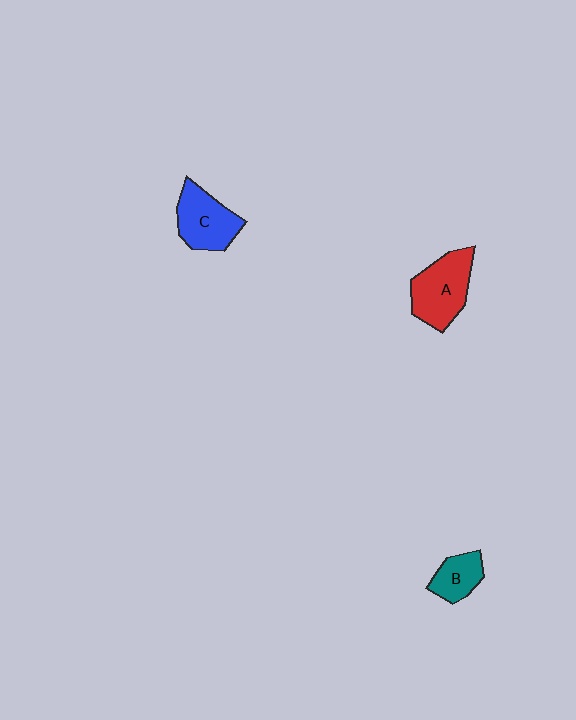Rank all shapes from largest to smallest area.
From largest to smallest: A (red), C (blue), B (teal).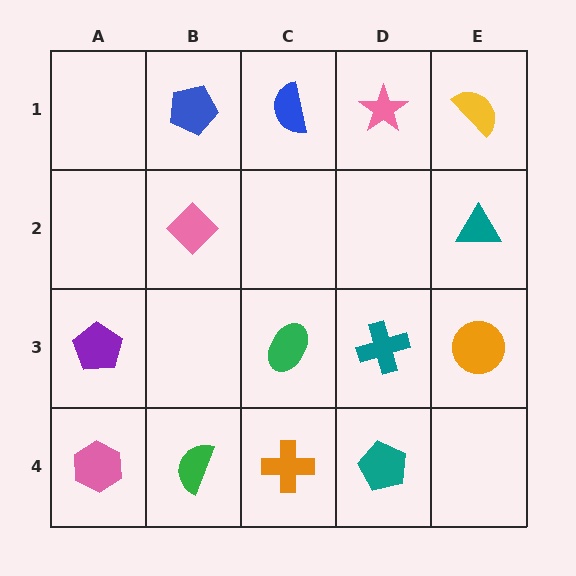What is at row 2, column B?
A pink diamond.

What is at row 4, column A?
A pink hexagon.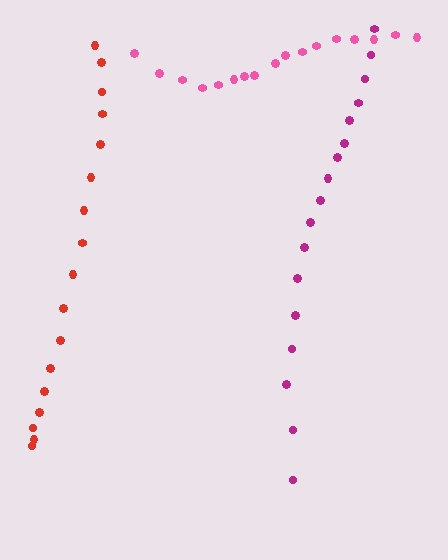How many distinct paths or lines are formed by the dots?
There are 3 distinct paths.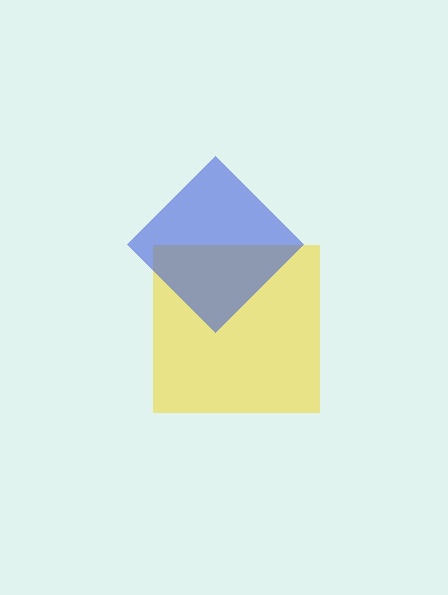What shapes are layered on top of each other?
The layered shapes are: a yellow square, a blue diamond.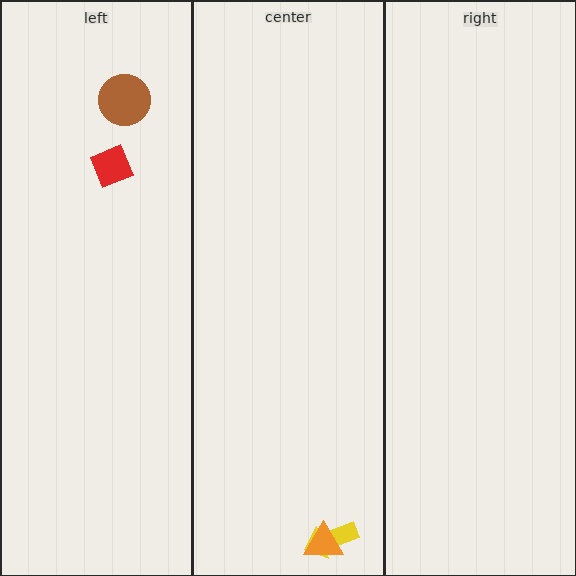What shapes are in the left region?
The brown circle, the red diamond.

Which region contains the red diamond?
The left region.